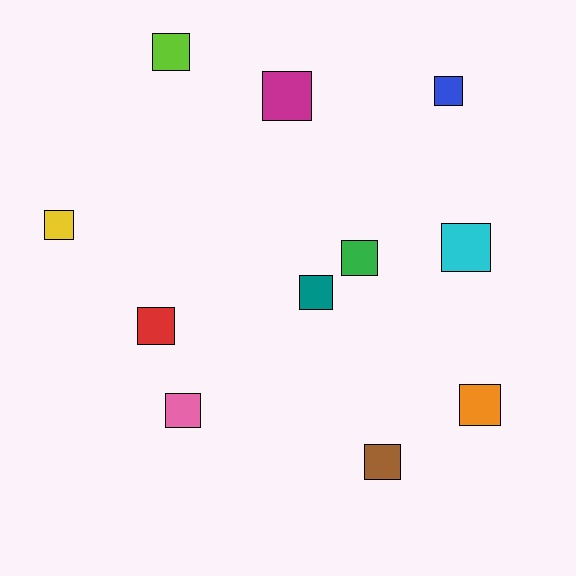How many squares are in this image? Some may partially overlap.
There are 11 squares.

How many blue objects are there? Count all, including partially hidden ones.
There is 1 blue object.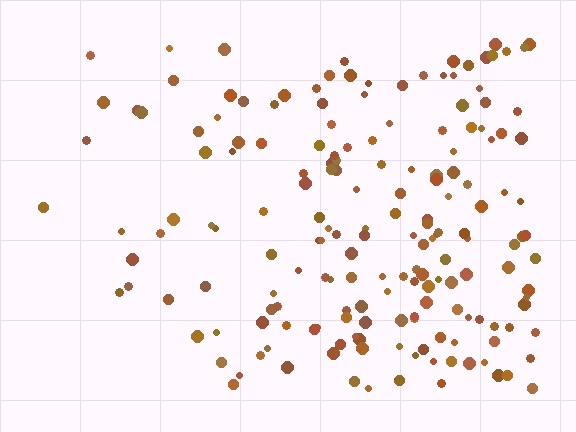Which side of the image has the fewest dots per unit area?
The left.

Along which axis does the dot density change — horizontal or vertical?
Horizontal.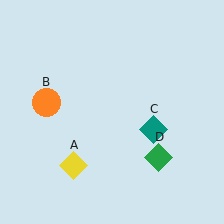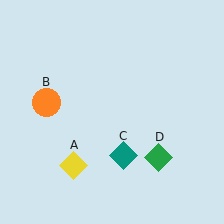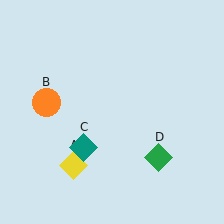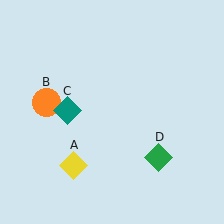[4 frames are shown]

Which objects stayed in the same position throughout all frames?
Yellow diamond (object A) and orange circle (object B) and green diamond (object D) remained stationary.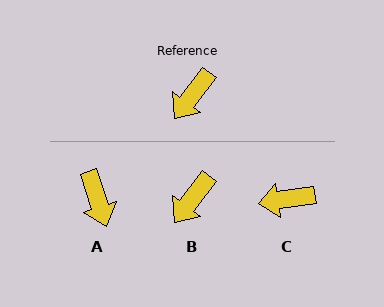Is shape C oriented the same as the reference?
No, it is off by about 44 degrees.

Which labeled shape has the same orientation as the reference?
B.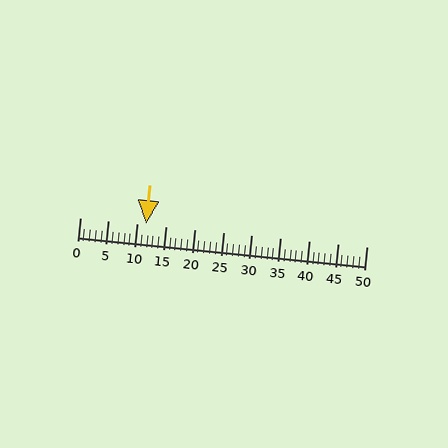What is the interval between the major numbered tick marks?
The major tick marks are spaced 5 units apart.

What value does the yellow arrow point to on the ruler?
The yellow arrow points to approximately 12.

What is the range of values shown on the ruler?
The ruler shows values from 0 to 50.